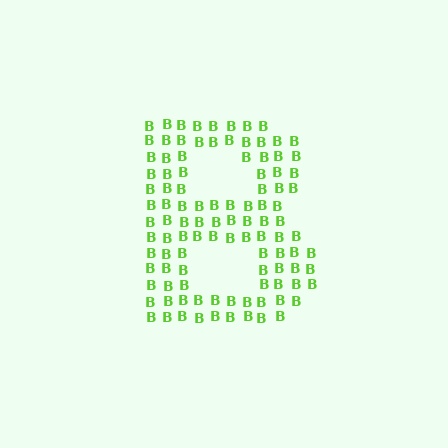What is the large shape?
The large shape is the letter B.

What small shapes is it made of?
It is made of small letter B's.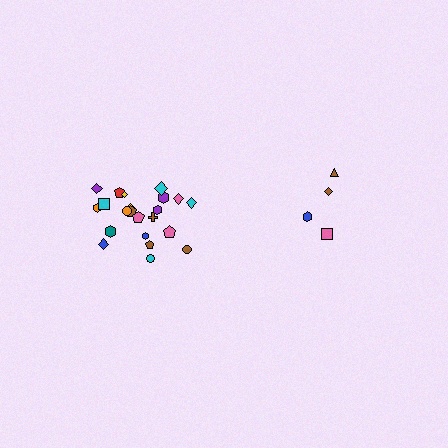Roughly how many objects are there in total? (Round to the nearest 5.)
Roughly 25 objects in total.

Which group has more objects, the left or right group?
The left group.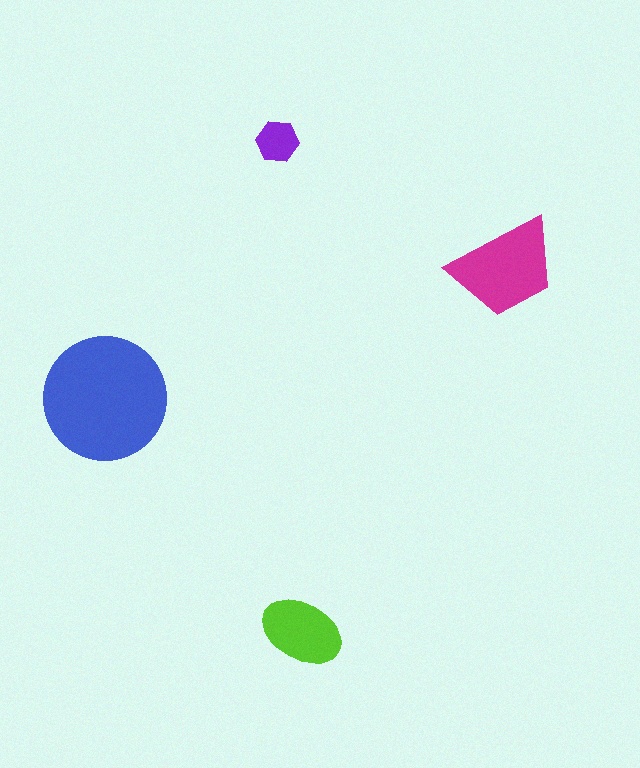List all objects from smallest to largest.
The purple hexagon, the lime ellipse, the magenta trapezoid, the blue circle.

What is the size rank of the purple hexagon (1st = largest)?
4th.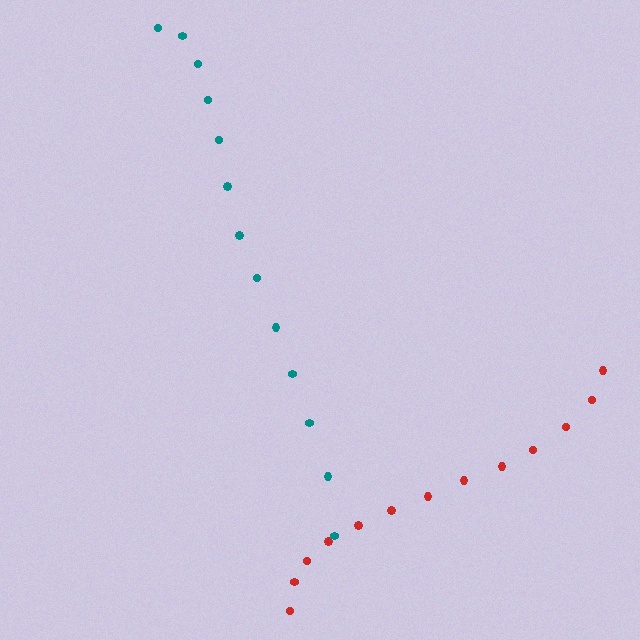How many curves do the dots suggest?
There are 2 distinct paths.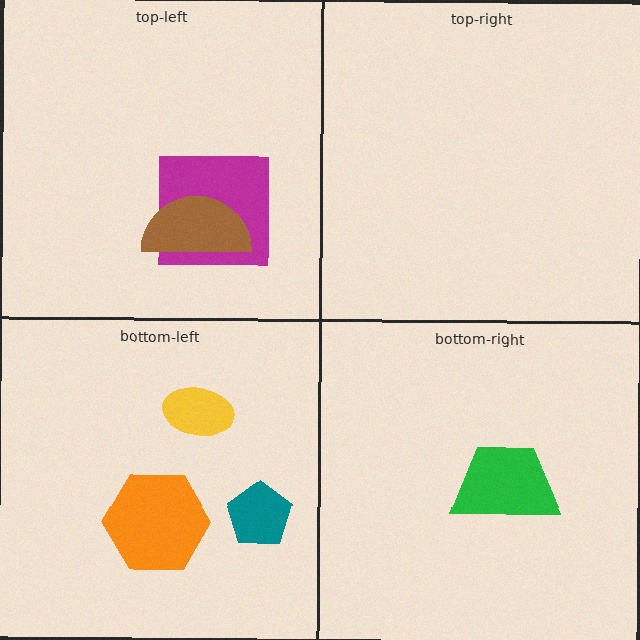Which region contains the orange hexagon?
The bottom-left region.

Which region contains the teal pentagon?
The bottom-left region.